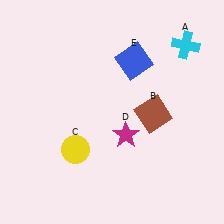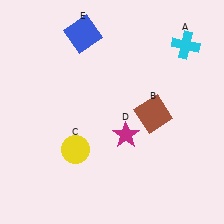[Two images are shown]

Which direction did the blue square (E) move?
The blue square (E) moved left.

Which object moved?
The blue square (E) moved left.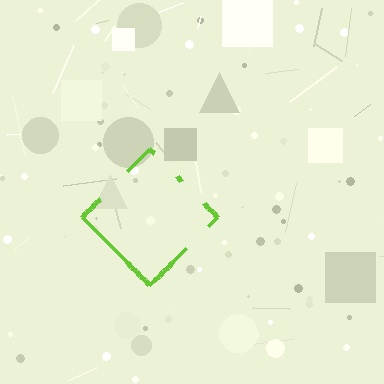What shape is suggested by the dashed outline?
The dashed outline suggests a diamond.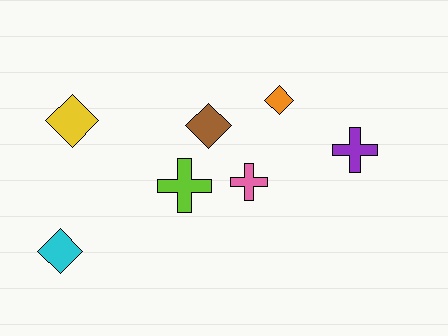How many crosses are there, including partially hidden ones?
There are 3 crosses.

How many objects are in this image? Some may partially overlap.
There are 7 objects.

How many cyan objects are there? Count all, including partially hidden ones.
There is 1 cyan object.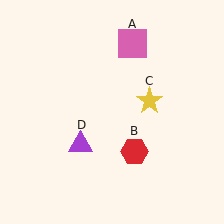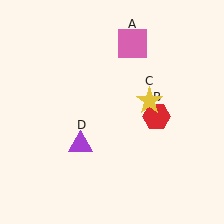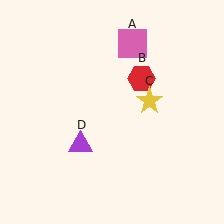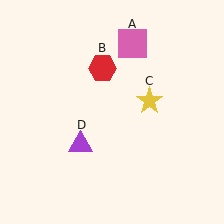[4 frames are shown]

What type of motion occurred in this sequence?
The red hexagon (object B) rotated counterclockwise around the center of the scene.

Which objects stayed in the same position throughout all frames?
Pink square (object A) and yellow star (object C) and purple triangle (object D) remained stationary.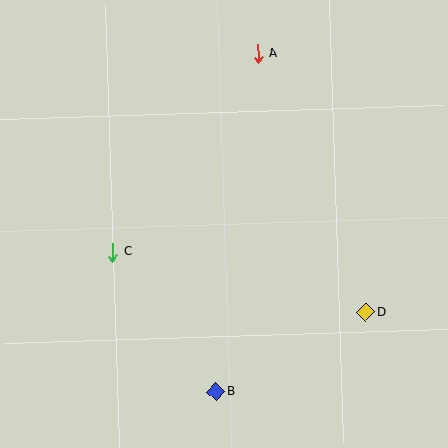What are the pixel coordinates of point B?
Point B is at (216, 391).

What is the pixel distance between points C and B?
The distance between C and B is 174 pixels.